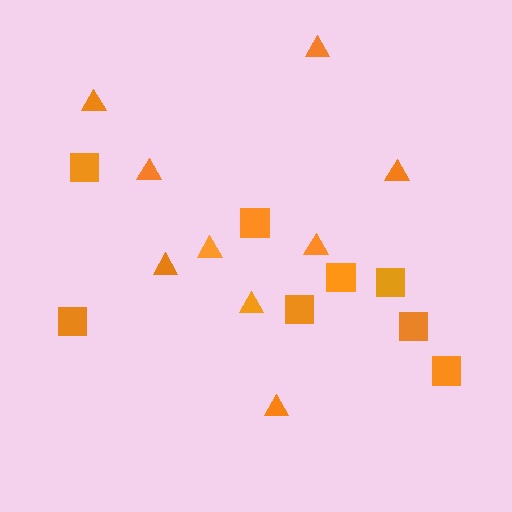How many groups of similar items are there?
There are 2 groups: one group of triangles (9) and one group of squares (8).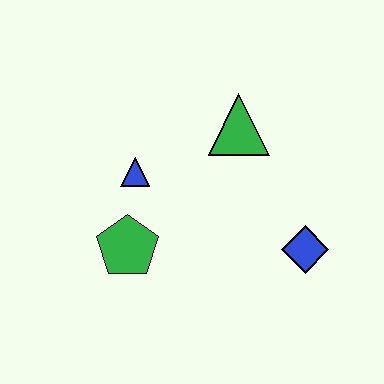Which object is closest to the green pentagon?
The blue triangle is closest to the green pentagon.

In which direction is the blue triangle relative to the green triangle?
The blue triangle is to the left of the green triangle.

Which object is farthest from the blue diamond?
The blue triangle is farthest from the blue diamond.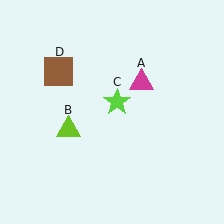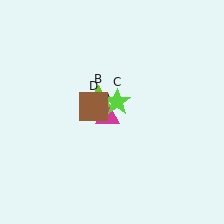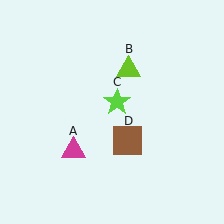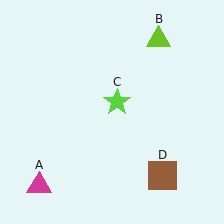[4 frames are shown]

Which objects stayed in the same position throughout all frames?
Lime star (object C) remained stationary.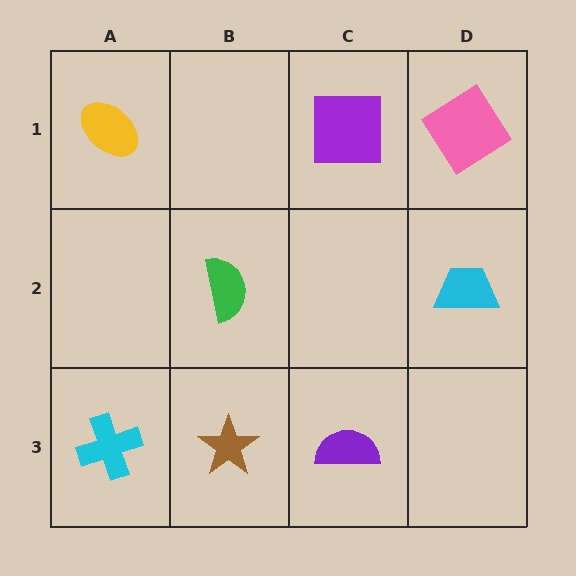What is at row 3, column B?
A brown star.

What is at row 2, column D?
A cyan trapezoid.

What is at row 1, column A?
A yellow ellipse.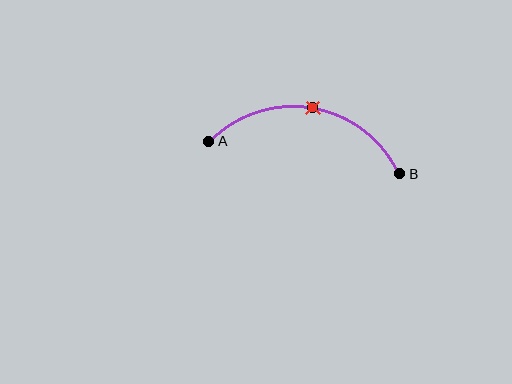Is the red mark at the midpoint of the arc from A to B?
Yes. The red mark lies on the arc at equal arc-length from both A and B — it is the arc midpoint.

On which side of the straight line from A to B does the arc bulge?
The arc bulges above the straight line connecting A and B.